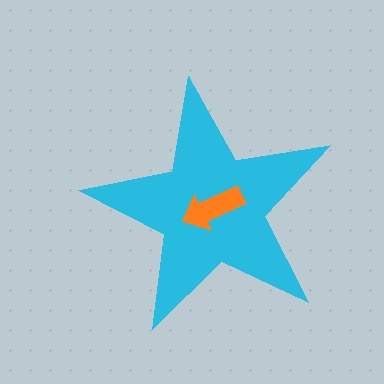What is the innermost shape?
The orange arrow.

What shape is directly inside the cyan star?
The orange arrow.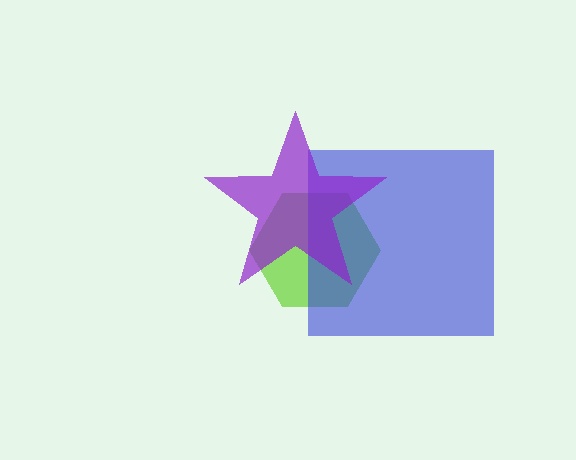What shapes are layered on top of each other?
The layered shapes are: a lime hexagon, a blue square, a purple star.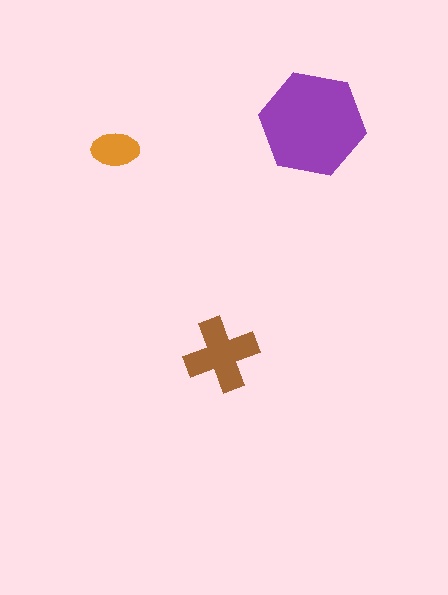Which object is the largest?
The purple hexagon.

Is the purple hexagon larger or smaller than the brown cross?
Larger.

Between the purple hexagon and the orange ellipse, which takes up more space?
The purple hexagon.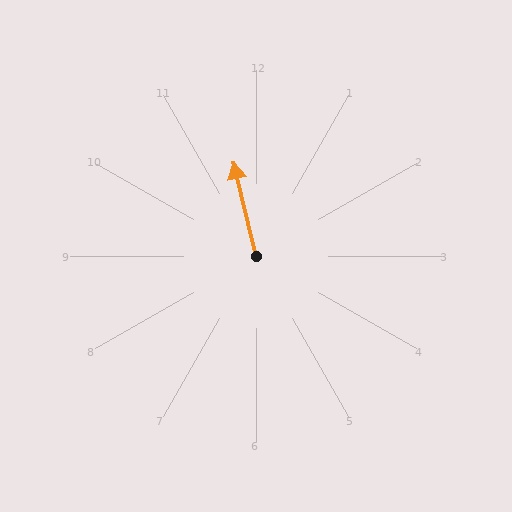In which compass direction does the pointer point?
North.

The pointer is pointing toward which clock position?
Roughly 12 o'clock.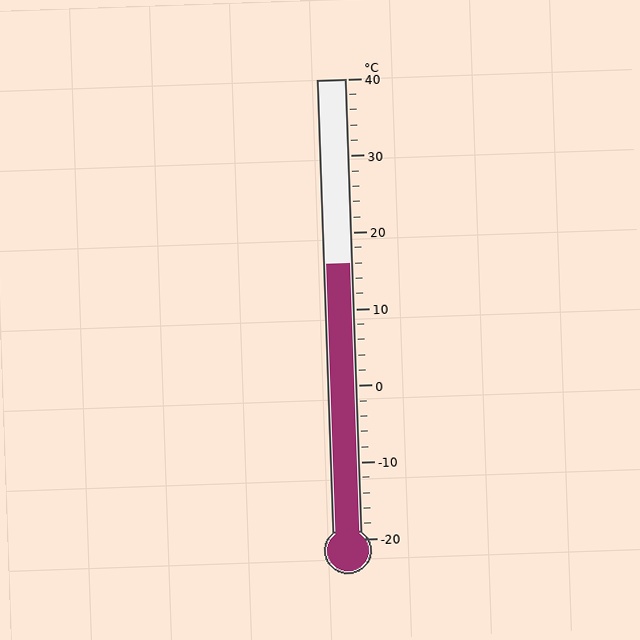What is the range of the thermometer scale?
The thermometer scale ranges from -20°C to 40°C.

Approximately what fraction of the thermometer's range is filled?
The thermometer is filled to approximately 60% of its range.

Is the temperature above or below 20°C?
The temperature is below 20°C.